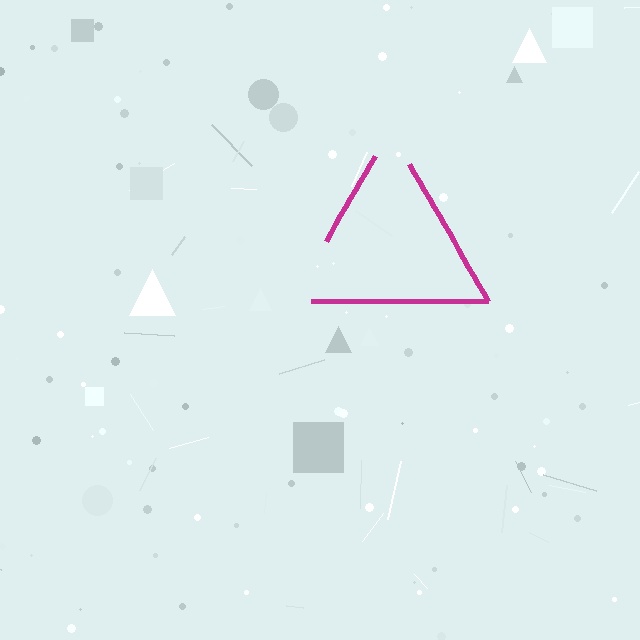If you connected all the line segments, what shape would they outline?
They would outline a triangle.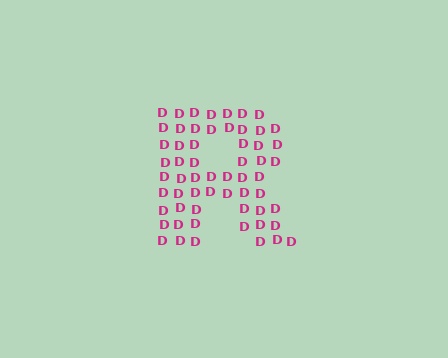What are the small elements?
The small elements are letter D's.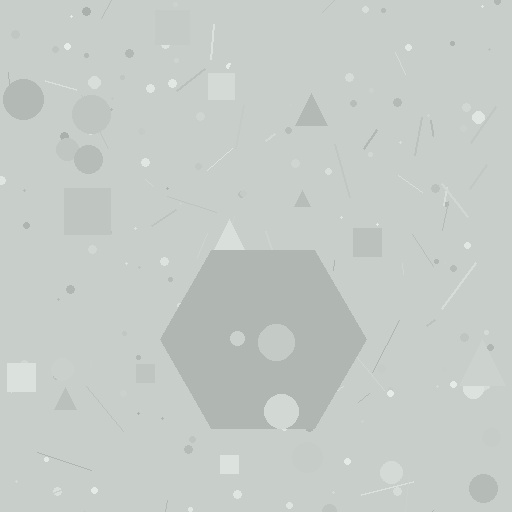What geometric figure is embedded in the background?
A hexagon is embedded in the background.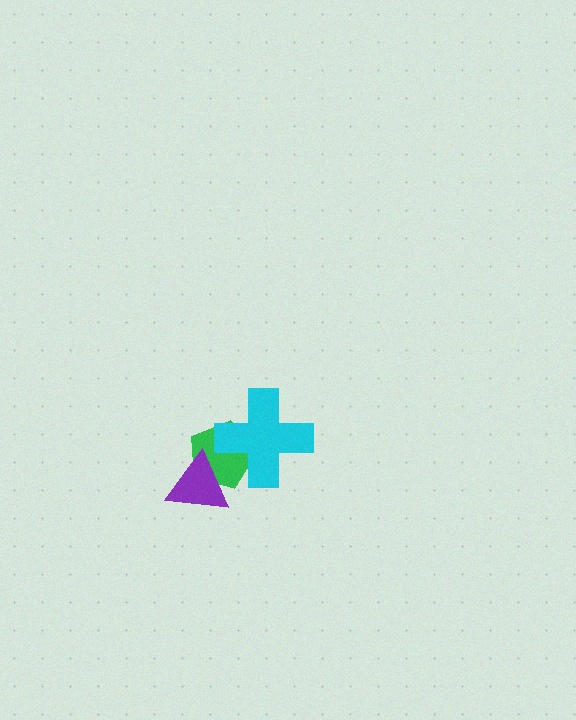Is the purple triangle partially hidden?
No, no other shape covers it.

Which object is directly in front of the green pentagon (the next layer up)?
The purple triangle is directly in front of the green pentagon.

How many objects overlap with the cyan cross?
1 object overlaps with the cyan cross.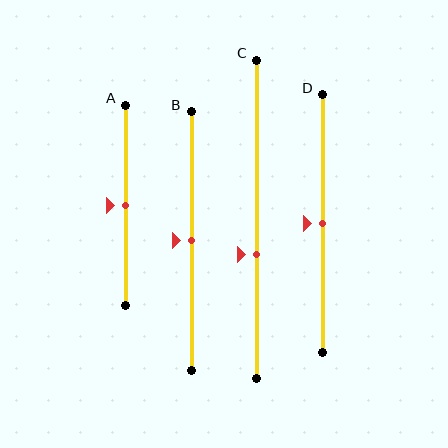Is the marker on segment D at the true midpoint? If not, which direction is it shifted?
Yes, the marker on segment D is at the true midpoint.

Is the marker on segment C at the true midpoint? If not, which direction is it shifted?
No, the marker on segment C is shifted downward by about 11% of the segment length.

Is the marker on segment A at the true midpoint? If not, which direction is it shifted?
Yes, the marker on segment A is at the true midpoint.